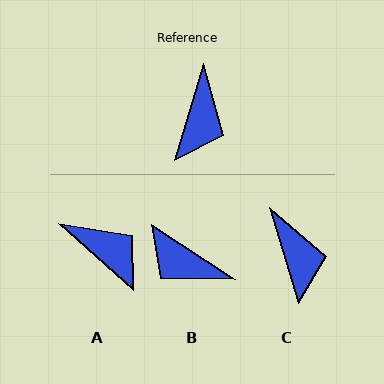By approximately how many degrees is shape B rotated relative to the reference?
Approximately 107 degrees clockwise.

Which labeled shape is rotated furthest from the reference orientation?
B, about 107 degrees away.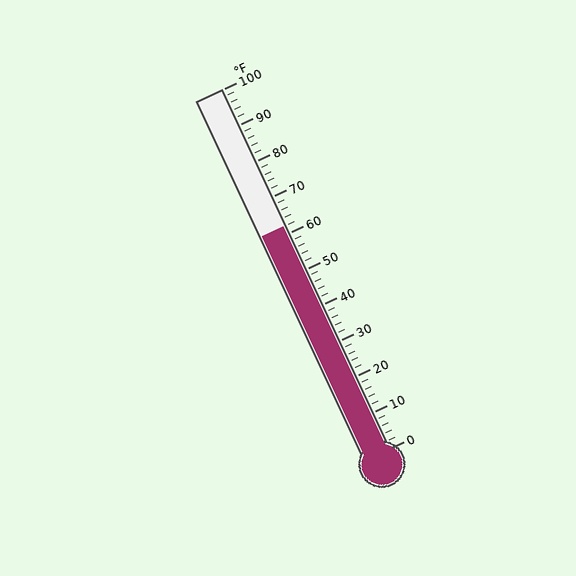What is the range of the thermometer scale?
The thermometer scale ranges from 0°F to 100°F.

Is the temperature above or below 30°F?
The temperature is above 30°F.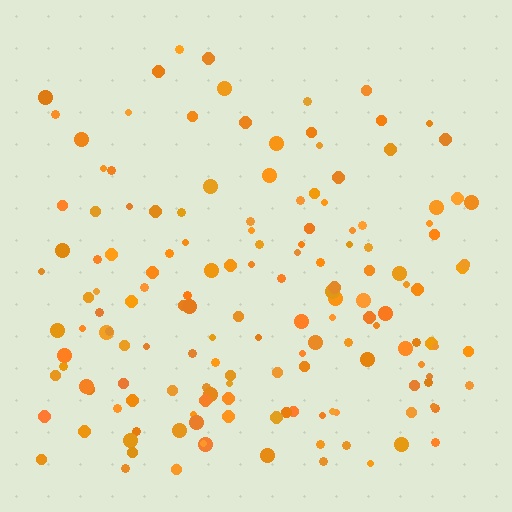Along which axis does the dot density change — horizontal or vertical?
Vertical.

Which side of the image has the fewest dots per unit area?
The top.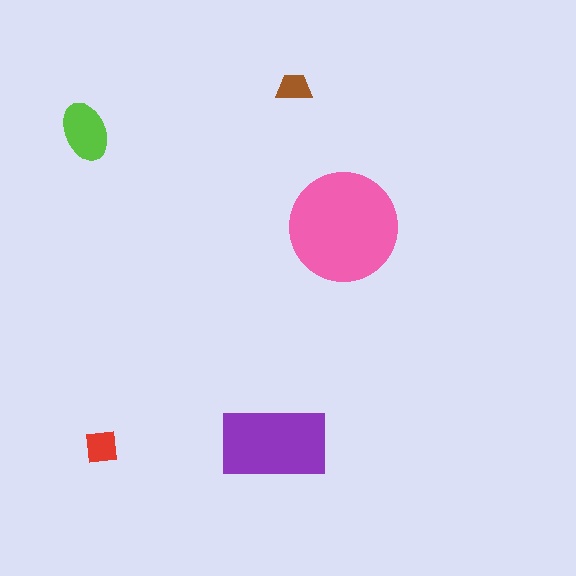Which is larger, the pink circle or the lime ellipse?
The pink circle.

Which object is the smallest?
The brown trapezoid.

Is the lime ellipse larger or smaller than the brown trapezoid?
Larger.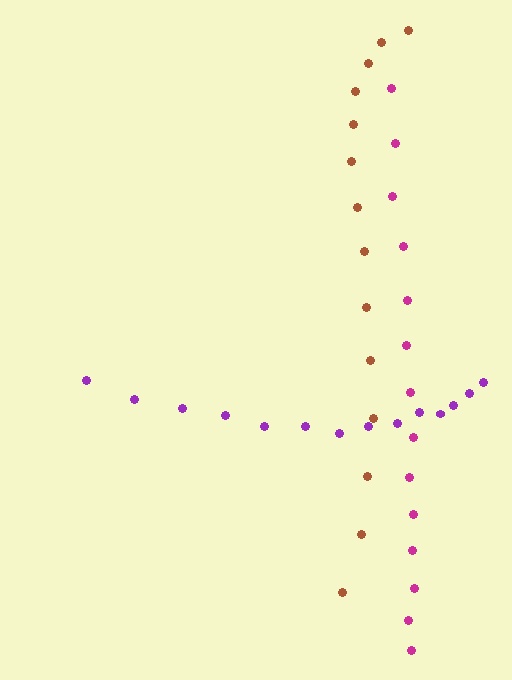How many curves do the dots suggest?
There are 3 distinct paths.